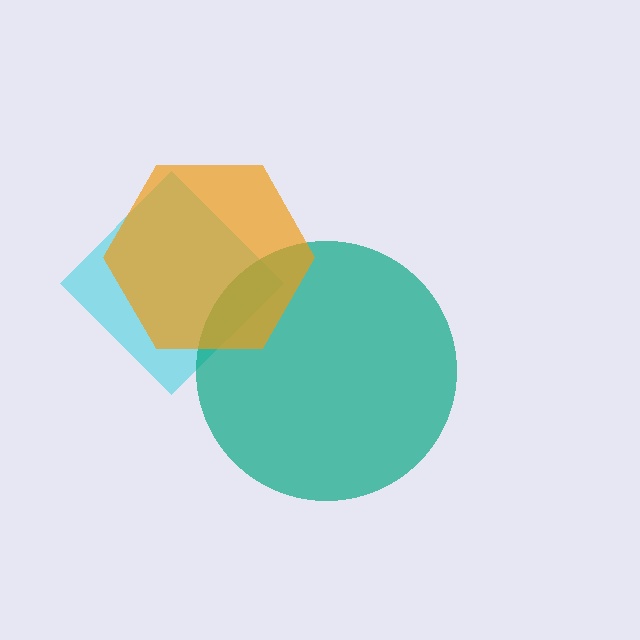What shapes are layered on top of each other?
The layered shapes are: a cyan diamond, a teal circle, an orange hexagon.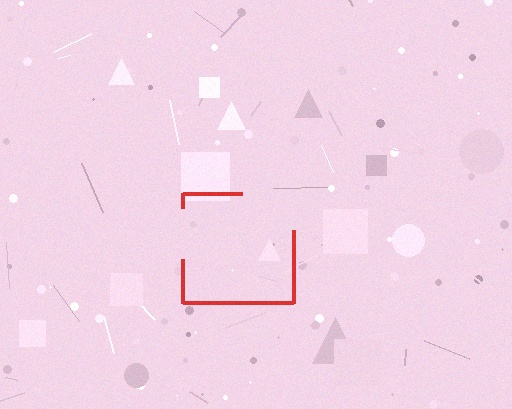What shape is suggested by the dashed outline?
The dashed outline suggests a square.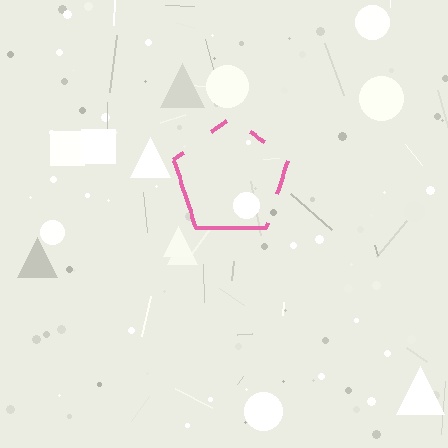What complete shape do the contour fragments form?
The contour fragments form a pentagon.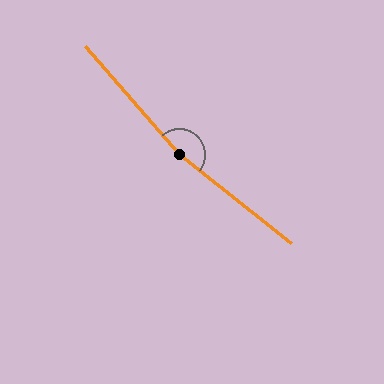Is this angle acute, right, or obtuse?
It is obtuse.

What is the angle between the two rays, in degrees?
Approximately 169 degrees.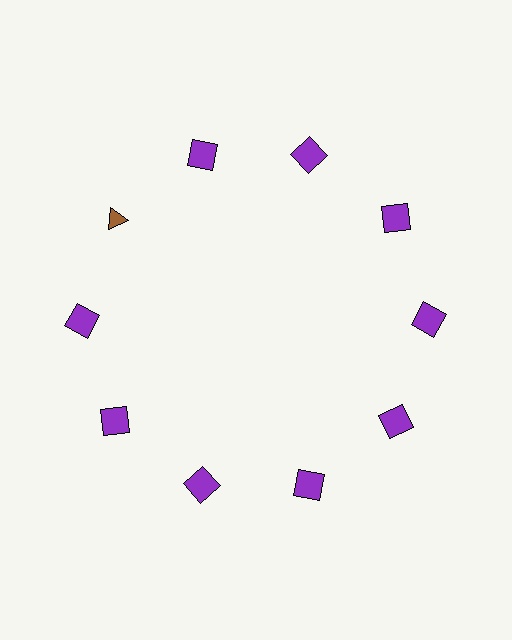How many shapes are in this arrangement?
There are 10 shapes arranged in a ring pattern.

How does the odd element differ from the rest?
It differs in both color (brown instead of purple) and shape (triangle instead of square).